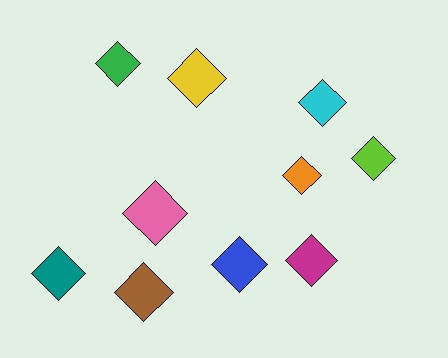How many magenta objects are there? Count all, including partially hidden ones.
There is 1 magenta object.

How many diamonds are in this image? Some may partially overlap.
There are 10 diamonds.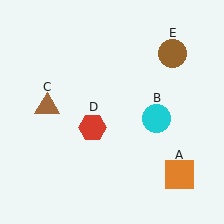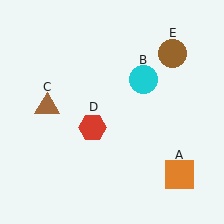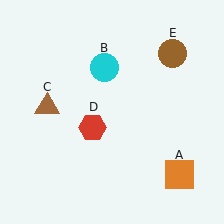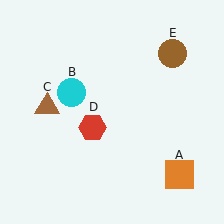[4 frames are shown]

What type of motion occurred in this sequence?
The cyan circle (object B) rotated counterclockwise around the center of the scene.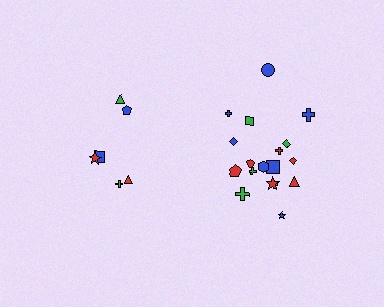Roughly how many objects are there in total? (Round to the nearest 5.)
Roughly 25 objects in total.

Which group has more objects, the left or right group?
The right group.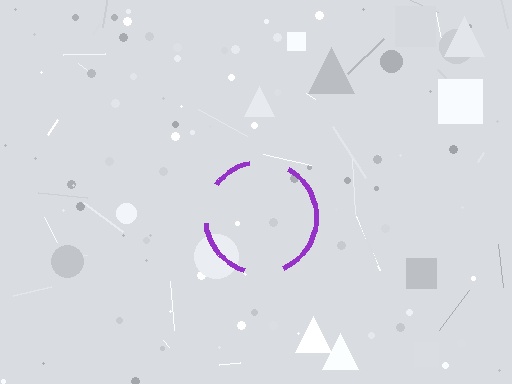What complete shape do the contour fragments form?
The contour fragments form a circle.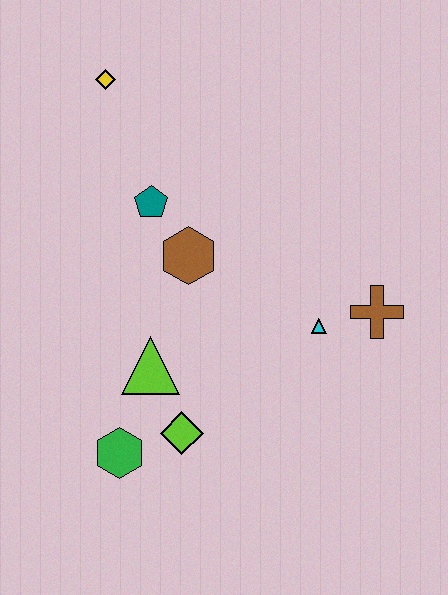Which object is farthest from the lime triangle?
The yellow diamond is farthest from the lime triangle.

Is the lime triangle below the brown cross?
Yes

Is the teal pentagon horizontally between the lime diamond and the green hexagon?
Yes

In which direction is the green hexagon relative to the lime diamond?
The green hexagon is to the left of the lime diamond.